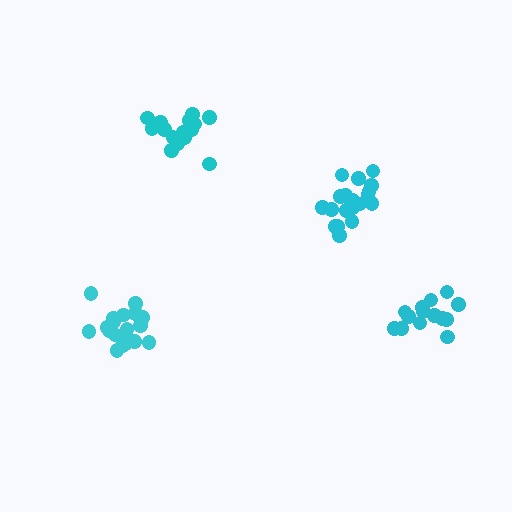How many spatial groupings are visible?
There are 4 spatial groupings.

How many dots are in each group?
Group 1: 19 dots, Group 2: 16 dots, Group 3: 14 dots, Group 4: 20 dots (69 total).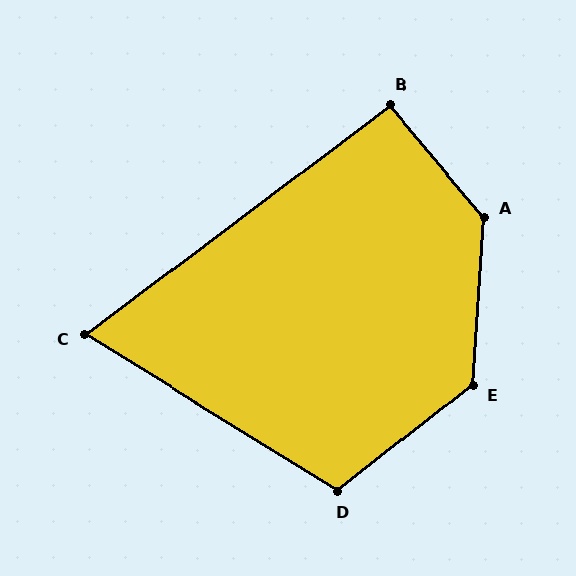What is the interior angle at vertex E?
Approximately 132 degrees (obtuse).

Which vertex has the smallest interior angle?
C, at approximately 69 degrees.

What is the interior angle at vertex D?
Approximately 110 degrees (obtuse).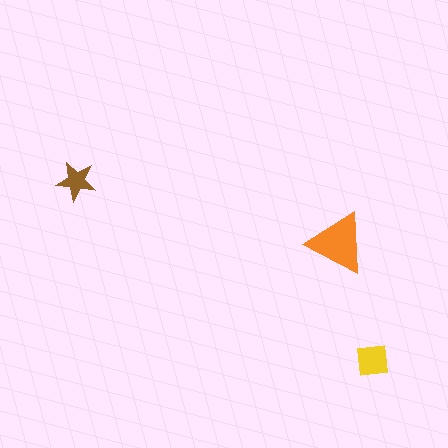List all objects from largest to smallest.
The orange triangle, the yellow square, the brown star.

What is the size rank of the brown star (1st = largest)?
3rd.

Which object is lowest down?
The yellow square is bottommost.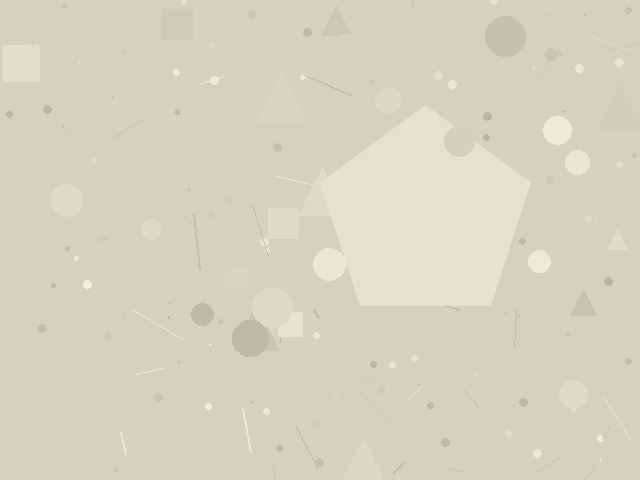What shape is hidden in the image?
A pentagon is hidden in the image.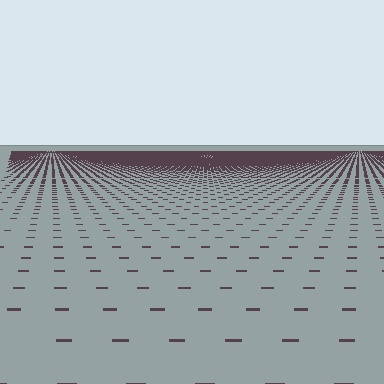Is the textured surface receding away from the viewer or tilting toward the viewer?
The surface is receding away from the viewer. Texture elements get smaller and denser toward the top.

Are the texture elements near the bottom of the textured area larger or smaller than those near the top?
Larger. Near the bottom, elements are closer to the viewer and appear at a bigger on-screen size.